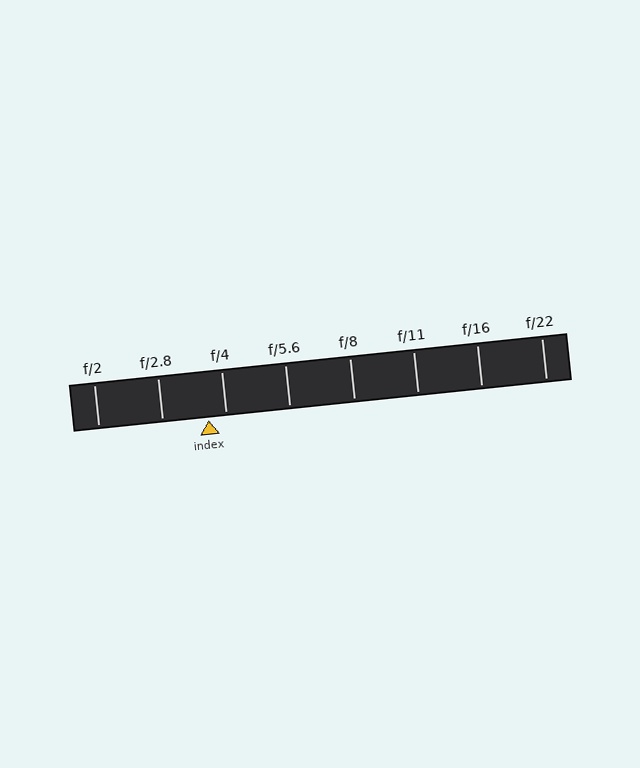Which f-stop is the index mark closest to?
The index mark is closest to f/4.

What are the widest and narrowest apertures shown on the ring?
The widest aperture shown is f/2 and the narrowest is f/22.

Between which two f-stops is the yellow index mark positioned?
The index mark is between f/2.8 and f/4.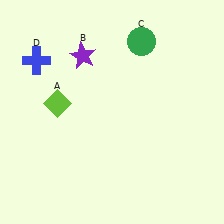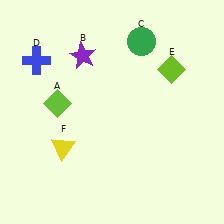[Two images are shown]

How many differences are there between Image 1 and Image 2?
There are 2 differences between the two images.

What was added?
A lime diamond (E), a yellow triangle (F) were added in Image 2.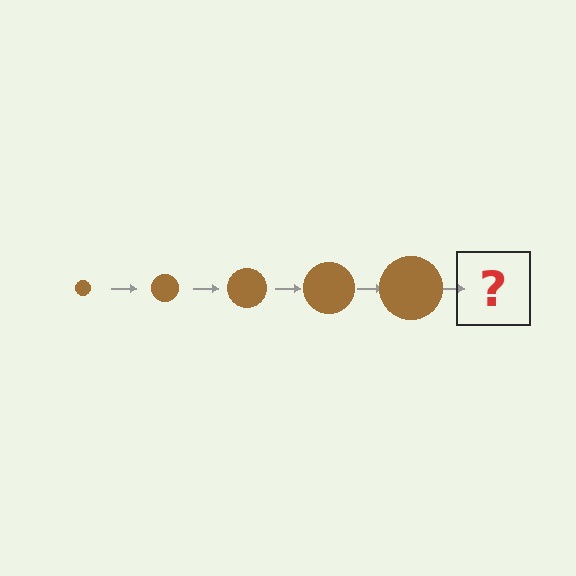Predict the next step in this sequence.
The next step is a brown circle, larger than the previous one.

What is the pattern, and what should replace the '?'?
The pattern is that the circle gets progressively larger each step. The '?' should be a brown circle, larger than the previous one.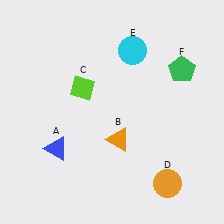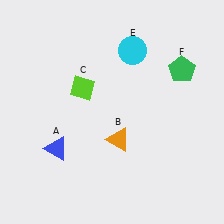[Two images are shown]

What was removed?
The orange circle (D) was removed in Image 2.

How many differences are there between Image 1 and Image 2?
There is 1 difference between the two images.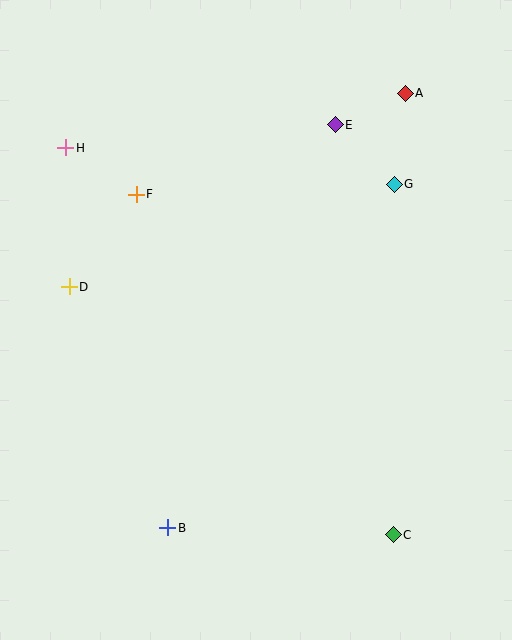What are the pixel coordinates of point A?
Point A is at (405, 93).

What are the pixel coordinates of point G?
Point G is at (394, 184).